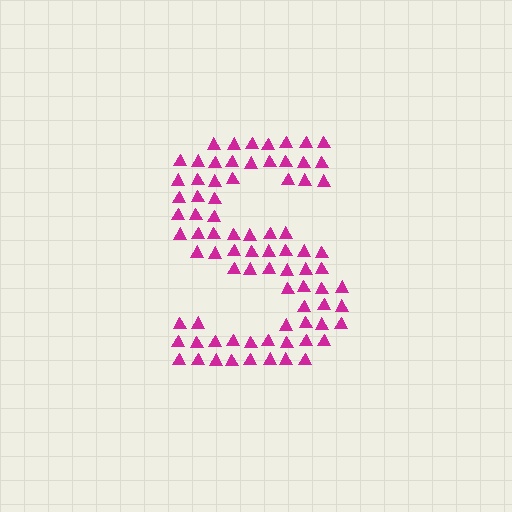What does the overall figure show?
The overall figure shows the letter S.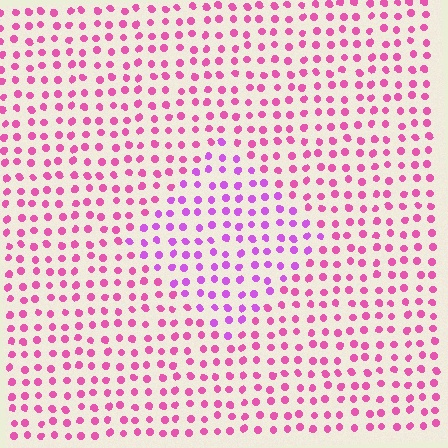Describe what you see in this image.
The image is filled with small pink elements in a uniform arrangement. A diamond-shaped region is visible where the elements are tinted to a slightly different hue, forming a subtle color boundary.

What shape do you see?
I see a diamond.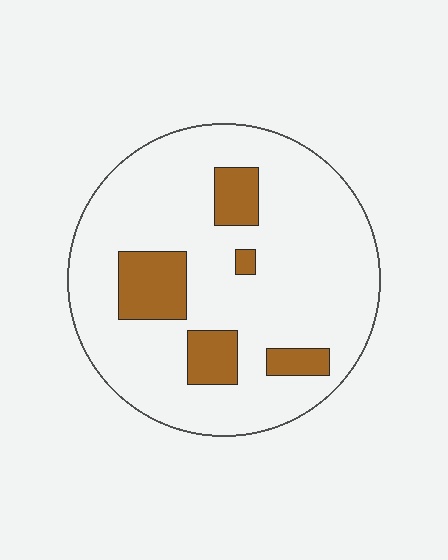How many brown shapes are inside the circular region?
5.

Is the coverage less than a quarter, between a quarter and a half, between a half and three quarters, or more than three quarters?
Less than a quarter.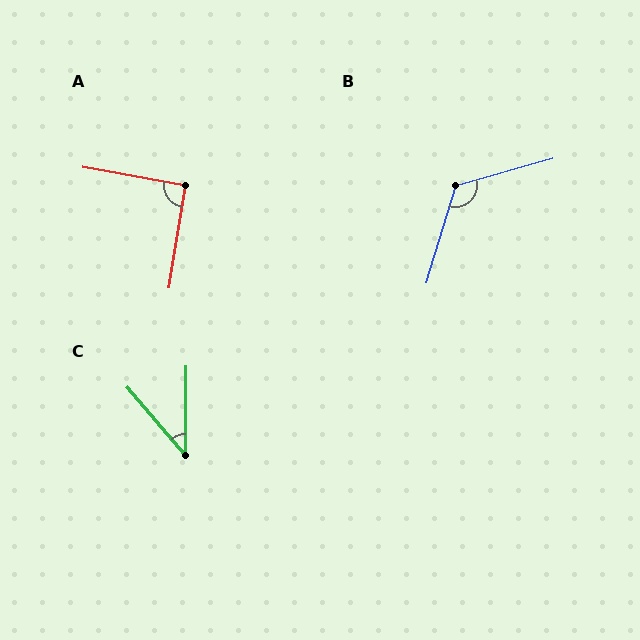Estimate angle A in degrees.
Approximately 91 degrees.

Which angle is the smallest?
C, at approximately 41 degrees.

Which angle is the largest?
B, at approximately 123 degrees.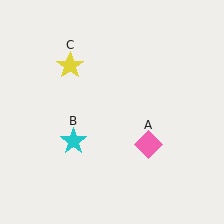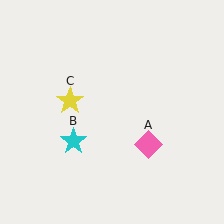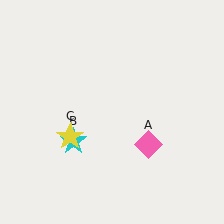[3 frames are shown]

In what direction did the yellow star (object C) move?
The yellow star (object C) moved down.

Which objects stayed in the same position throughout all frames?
Pink diamond (object A) and cyan star (object B) remained stationary.